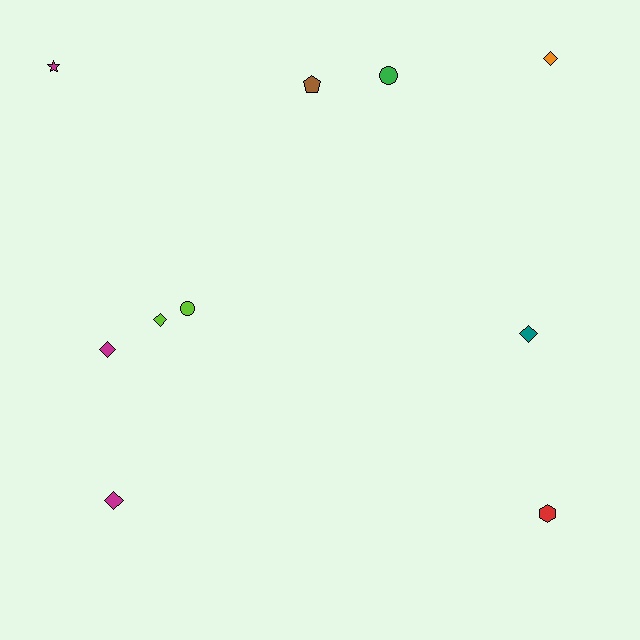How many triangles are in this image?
There are no triangles.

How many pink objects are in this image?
There are no pink objects.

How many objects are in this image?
There are 10 objects.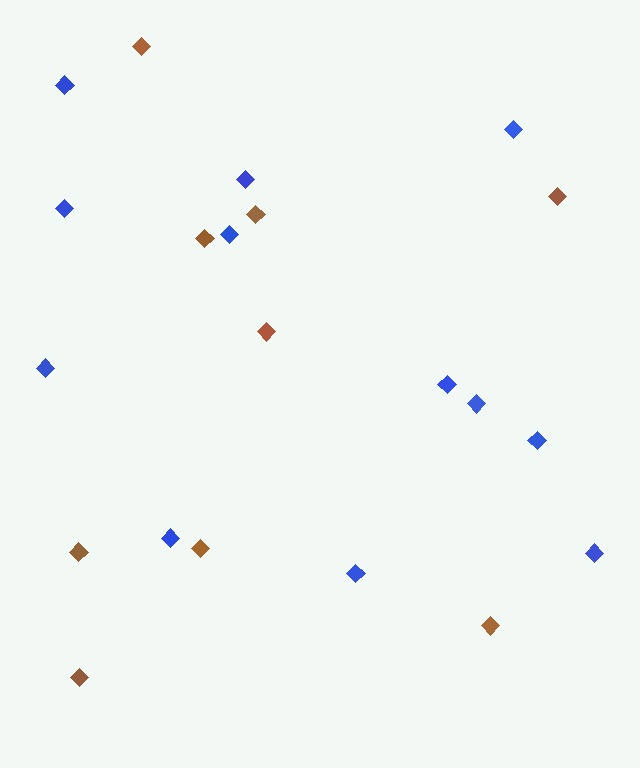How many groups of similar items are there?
There are 2 groups: one group of blue diamonds (12) and one group of brown diamonds (9).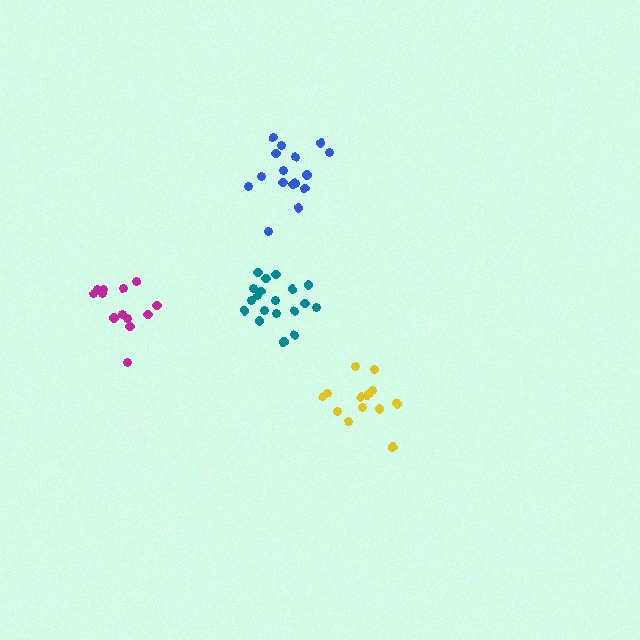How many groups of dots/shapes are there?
There are 4 groups.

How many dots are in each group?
Group 1: 19 dots, Group 2: 13 dots, Group 3: 13 dots, Group 4: 16 dots (61 total).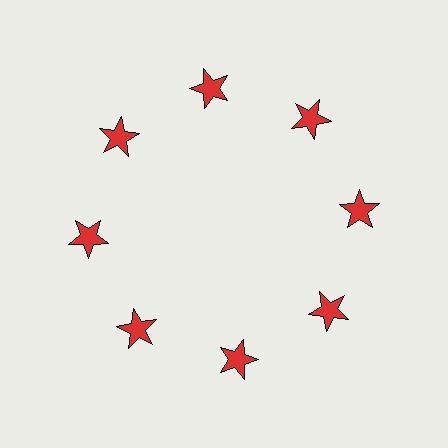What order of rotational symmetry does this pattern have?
This pattern has 8-fold rotational symmetry.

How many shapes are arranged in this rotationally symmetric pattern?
There are 8 shapes, arranged in 8 groups of 1.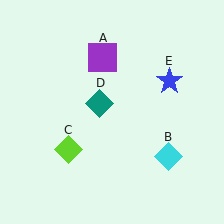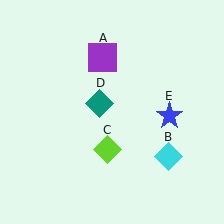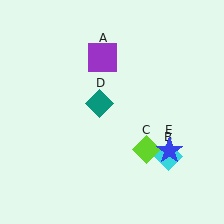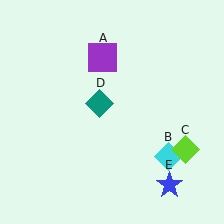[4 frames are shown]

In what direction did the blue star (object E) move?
The blue star (object E) moved down.